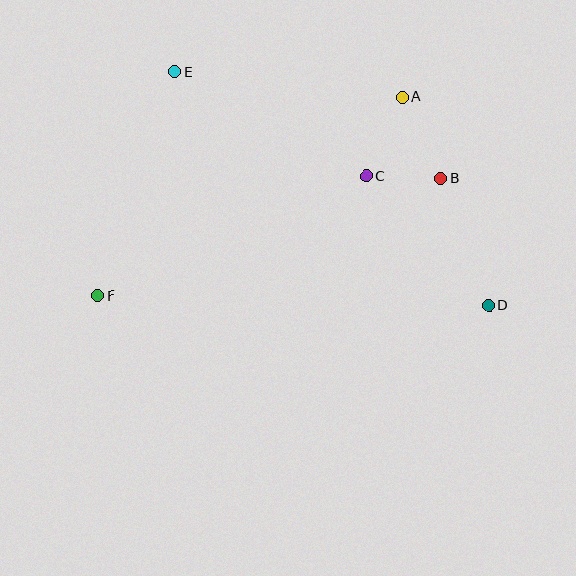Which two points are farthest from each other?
Points D and E are farthest from each other.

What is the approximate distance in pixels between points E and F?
The distance between E and F is approximately 236 pixels.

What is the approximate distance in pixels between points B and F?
The distance between B and F is approximately 362 pixels.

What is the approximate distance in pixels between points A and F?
The distance between A and F is approximately 363 pixels.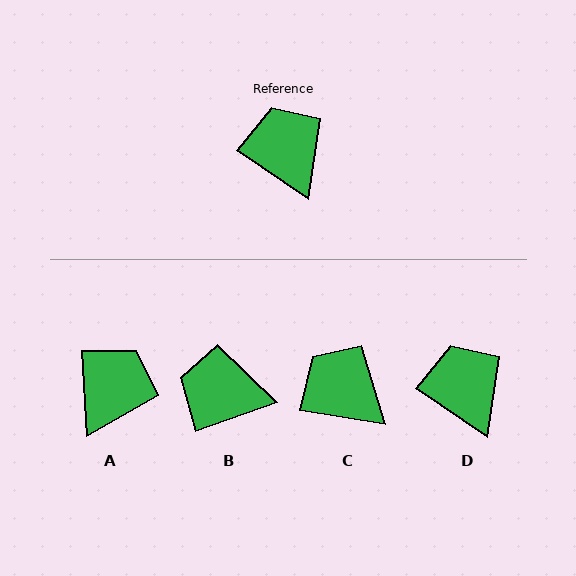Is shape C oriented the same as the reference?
No, it is off by about 25 degrees.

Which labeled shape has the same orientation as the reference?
D.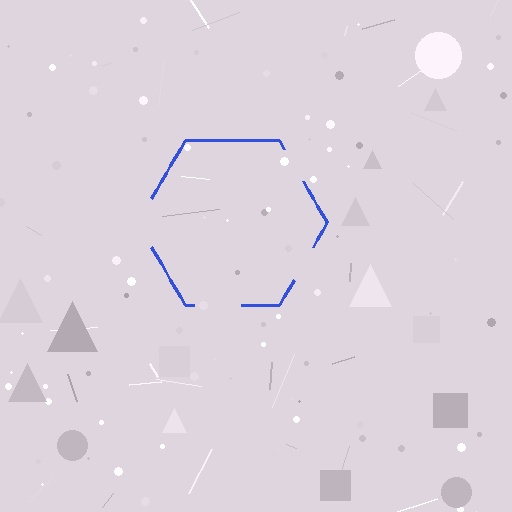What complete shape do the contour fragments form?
The contour fragments form a hexagon.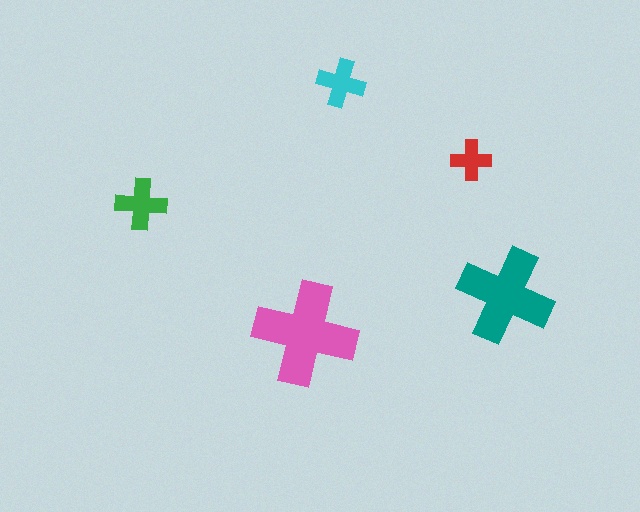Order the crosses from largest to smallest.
the pink one, the teal one, the green one, the cyan one, the red one.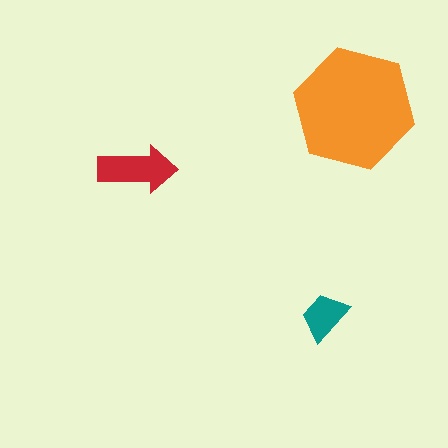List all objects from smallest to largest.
The teal trapezoid, the red arrow, the orange hexagon.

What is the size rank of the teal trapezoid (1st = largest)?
3rd.